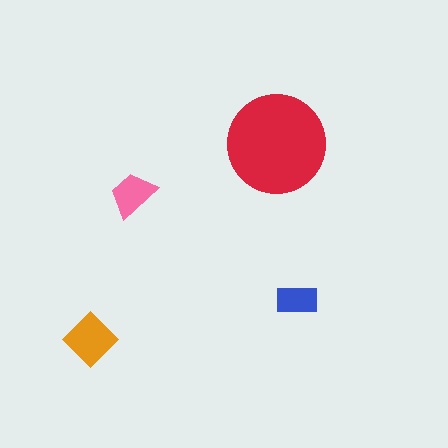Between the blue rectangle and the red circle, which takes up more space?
The red circle.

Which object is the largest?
The red circle.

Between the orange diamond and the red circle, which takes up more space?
The red circle.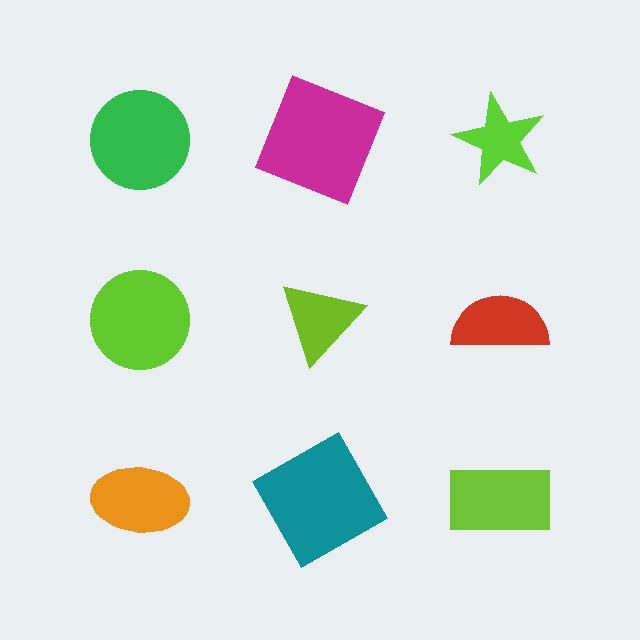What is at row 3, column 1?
An orange ellipse.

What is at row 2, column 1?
A lime circle.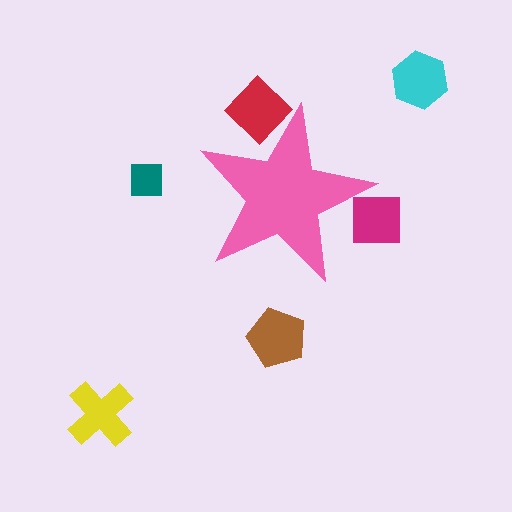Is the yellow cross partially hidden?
No, the yellow cross is fully visible.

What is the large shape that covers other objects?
A pink star.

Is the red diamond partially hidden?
Yes, the red diamond is partially hidden behind the pink star.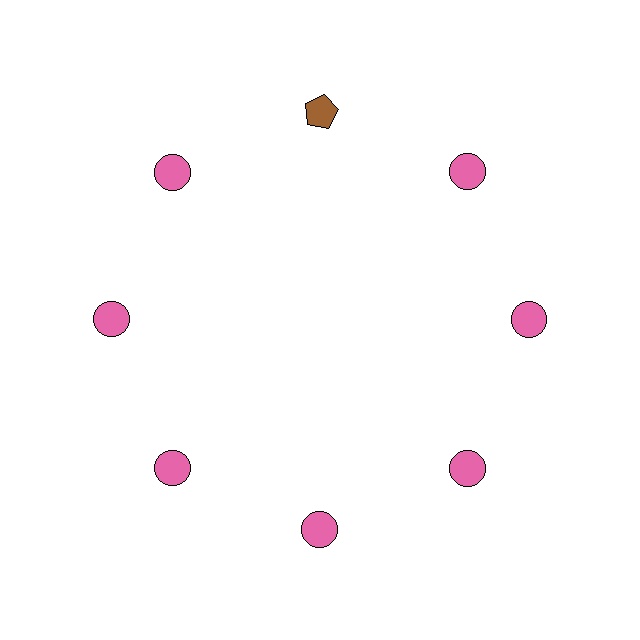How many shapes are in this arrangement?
There are 8 shapes arranged in a ring pattern.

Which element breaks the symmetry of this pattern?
The brown pentagon at roughly the 12 o'clock position breaks the symmetry. All other shapes are pink circles.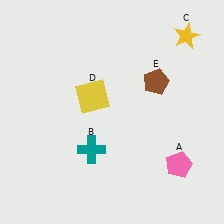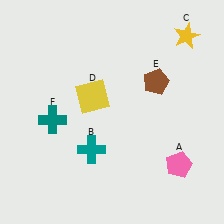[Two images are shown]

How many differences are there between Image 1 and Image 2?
There is 1 difference between the two images.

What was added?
A teal cross (F) was added in Image 2.